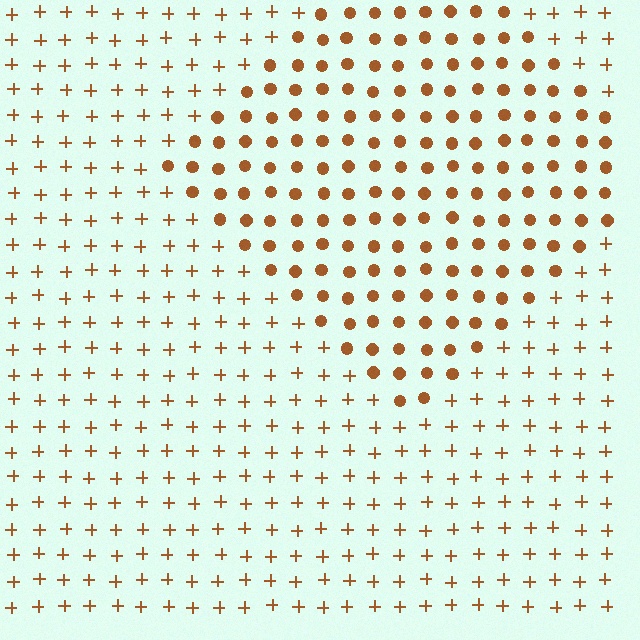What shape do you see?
I see a diamond.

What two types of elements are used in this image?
The image uses circles inside the diamond region and plus signs outside it.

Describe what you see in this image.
The image is filled with small brown elements arranged in a uniform grid. A diamond-shaped region contains circles, while the surrounding area contains plus signs. The boundary is defined purely by the change in element shape.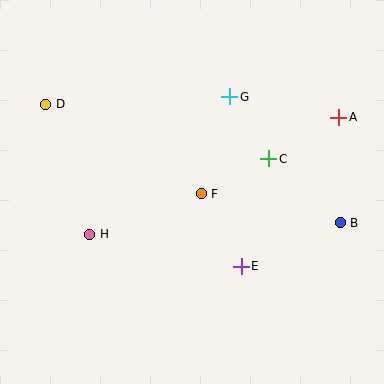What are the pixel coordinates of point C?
Point C is at (269, 159).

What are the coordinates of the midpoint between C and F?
The midpoint between C and F is at (235, 176).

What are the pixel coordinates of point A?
Point A is at (339, 117).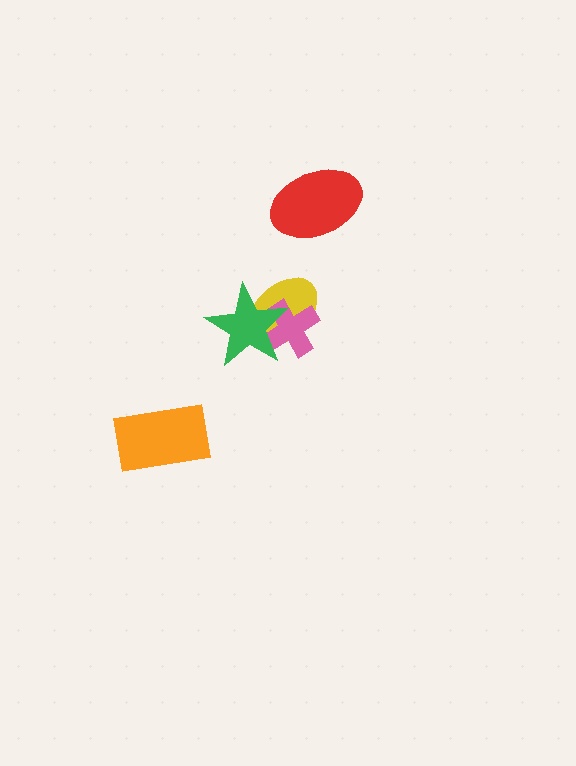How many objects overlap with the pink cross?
2 objects overlap with the pink cross.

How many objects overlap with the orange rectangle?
0 objects overlap with the orange rectangle.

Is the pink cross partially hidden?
Yes, it is partially covered by another shape.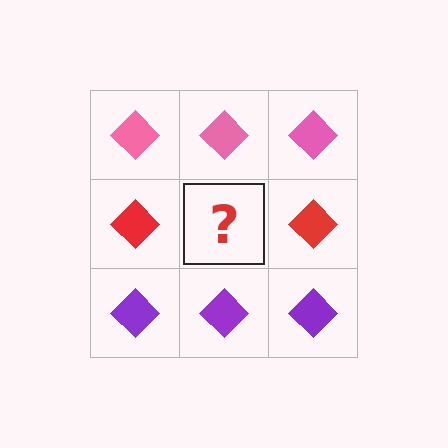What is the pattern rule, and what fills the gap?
The rule is that each row has a consistent color. The gap should be filled with a red diamond.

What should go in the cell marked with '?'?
The missing cell should contain a red diamond.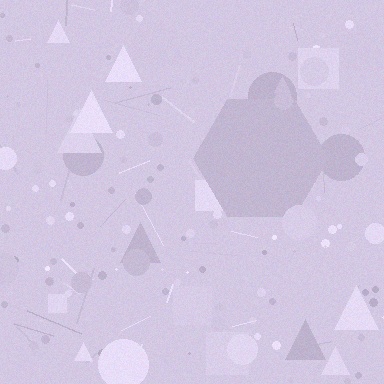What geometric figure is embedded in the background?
A hexagon is embedded in the background.